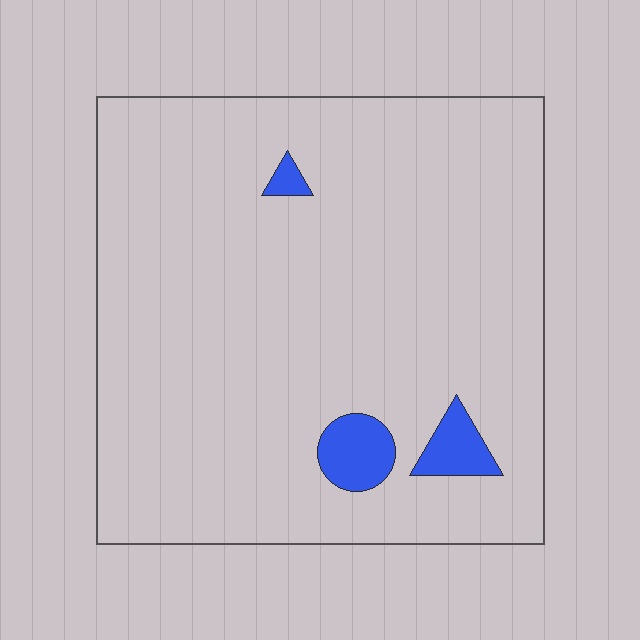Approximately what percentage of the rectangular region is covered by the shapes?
Approximately 5%.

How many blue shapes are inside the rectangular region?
3.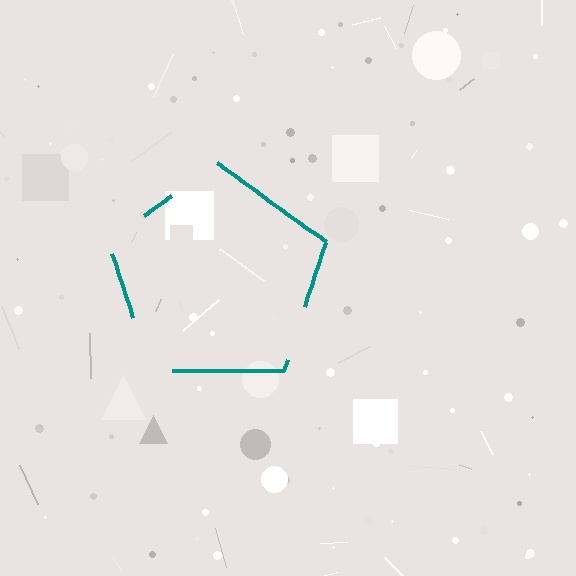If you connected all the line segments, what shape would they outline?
They would outline a pentagon.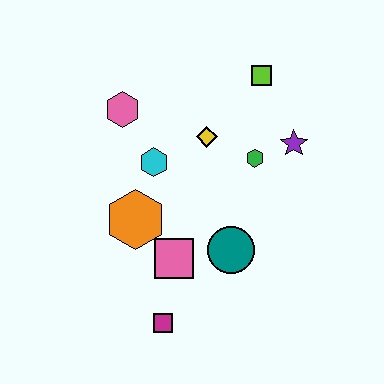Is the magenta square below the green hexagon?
Yes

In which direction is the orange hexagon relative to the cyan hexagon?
The orange hexagon is below the cyan hexagon.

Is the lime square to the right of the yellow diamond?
Yes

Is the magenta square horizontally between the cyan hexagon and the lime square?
Yes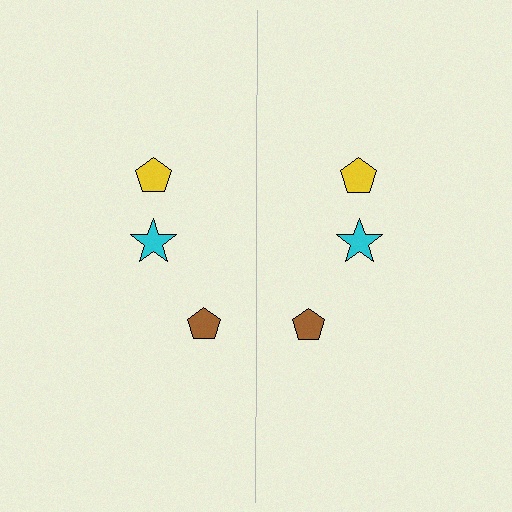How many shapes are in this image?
There are 6 shapes in this image.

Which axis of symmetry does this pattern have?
The pattern has a vertical axis of symmetry running through the center of the image.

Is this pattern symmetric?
Yes, this pattern has bilateral (reflection) symmetry.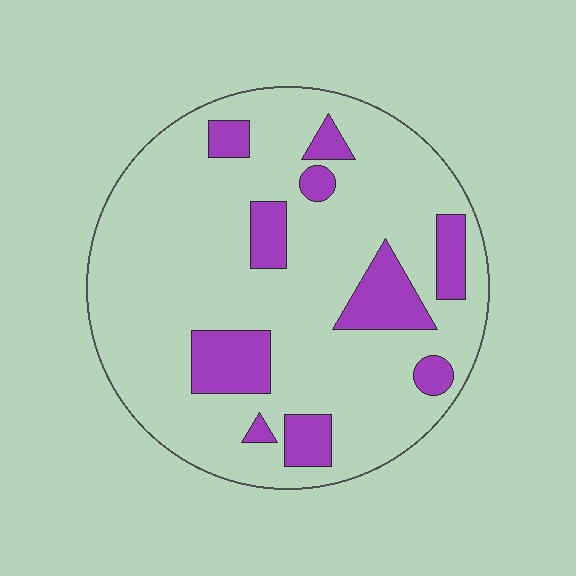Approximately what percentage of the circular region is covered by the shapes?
Approximately 20%.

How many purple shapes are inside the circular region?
10.